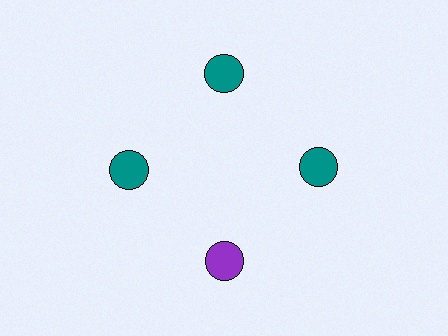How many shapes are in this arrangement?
There are 4 shapes arranged in a ring pattern.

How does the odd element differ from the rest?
It has a different color: purple instead of teal.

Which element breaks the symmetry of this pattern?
The purple circle at roughly the 6 o'clock position breaks the symmetry. All other shapes are teal circles.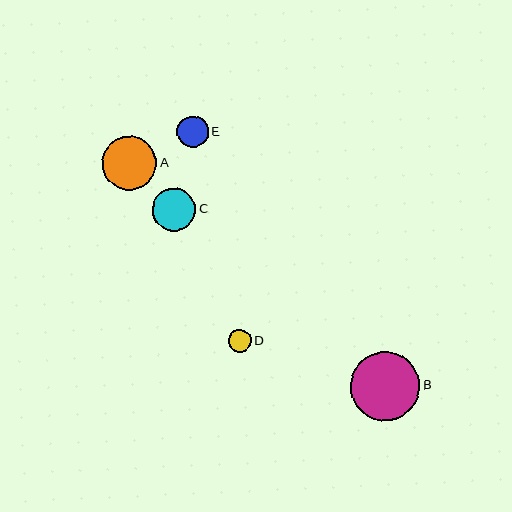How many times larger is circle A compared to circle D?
Circle A is approximately 2.4 times the size of circle D.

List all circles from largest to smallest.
From largest to smallest: B, A, C, E, D.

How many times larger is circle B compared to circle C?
Circle B is approximately 1.6 times the size of circle C.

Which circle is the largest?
Circle B is the largest with a size of approximately 69 pixels.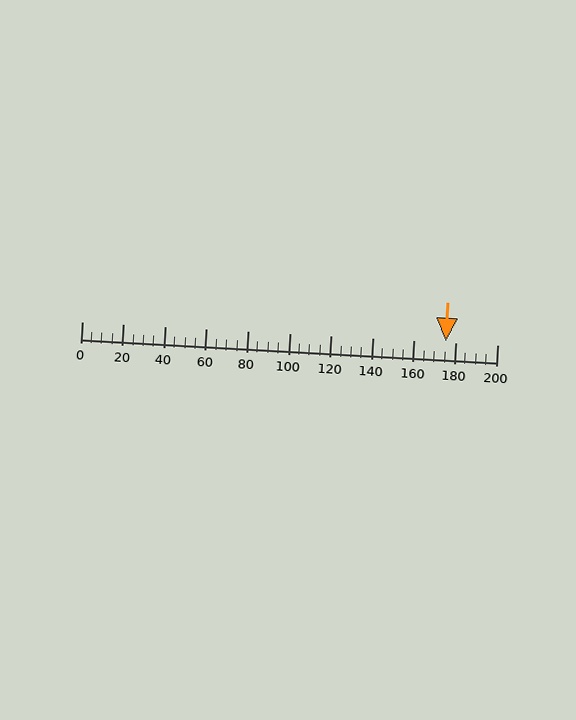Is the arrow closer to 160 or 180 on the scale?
The arrow is closer to 180.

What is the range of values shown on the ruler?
The ruler shows values from 0 to 200.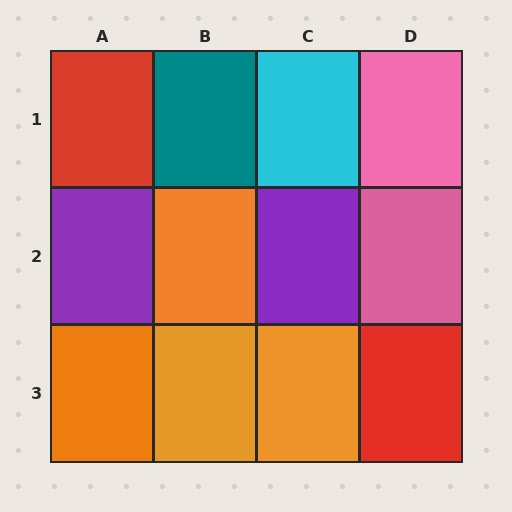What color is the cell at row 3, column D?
Red.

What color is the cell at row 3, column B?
Orange.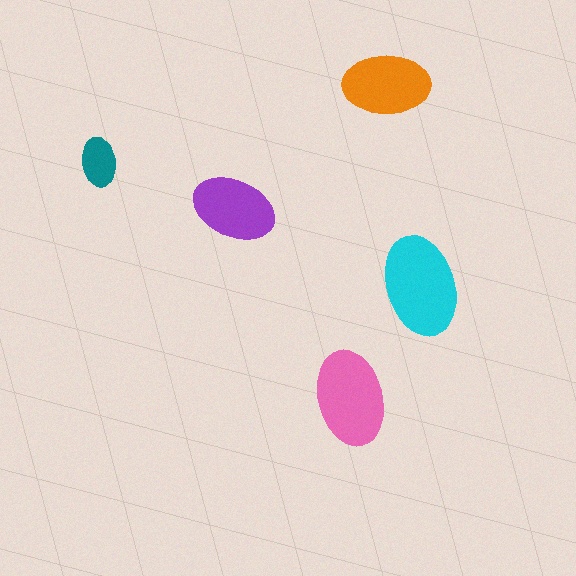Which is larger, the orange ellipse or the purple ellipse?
The orange one.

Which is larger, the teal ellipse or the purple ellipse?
The purple one.